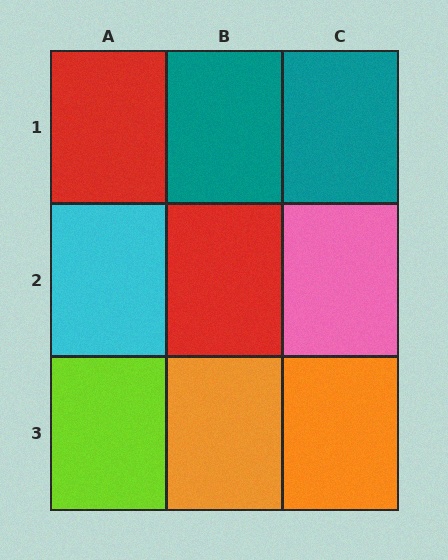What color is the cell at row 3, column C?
Orange.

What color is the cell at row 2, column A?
Cyan.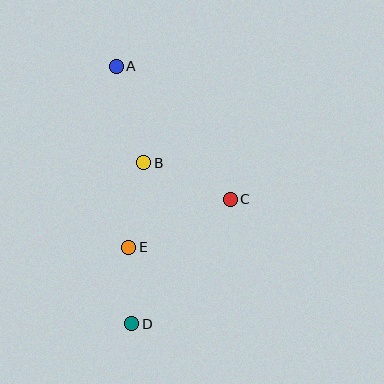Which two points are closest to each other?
Points D and E are closest to each other.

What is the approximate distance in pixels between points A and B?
The distance between A and B is approximately 100 pixels.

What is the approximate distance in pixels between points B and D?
The distance between B and D is approximately 162 pixels.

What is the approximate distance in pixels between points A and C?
The distance between A and C is approximately 175 pixels.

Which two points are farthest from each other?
Points A and D are farthest from each other.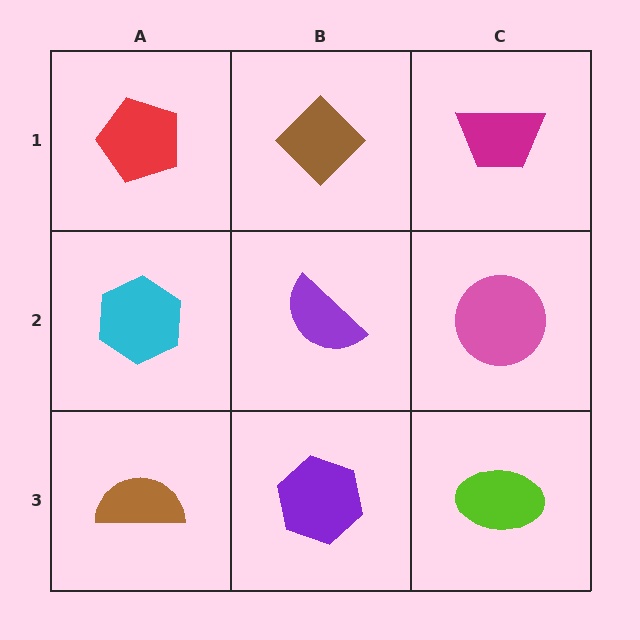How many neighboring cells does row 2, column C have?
3.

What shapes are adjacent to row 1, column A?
A cyan hexagon (row 2, column A), a brown diamond (row 1, column B).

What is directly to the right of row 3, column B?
A lime ellipse.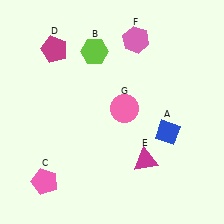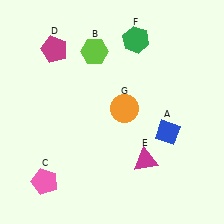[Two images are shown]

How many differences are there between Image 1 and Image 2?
There are 2 differences between the two images.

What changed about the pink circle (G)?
In Image 1, G is pink. In Image 2, it changed to orange.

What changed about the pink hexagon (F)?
In Image 1, F is pink. In Image 2, it changed to green.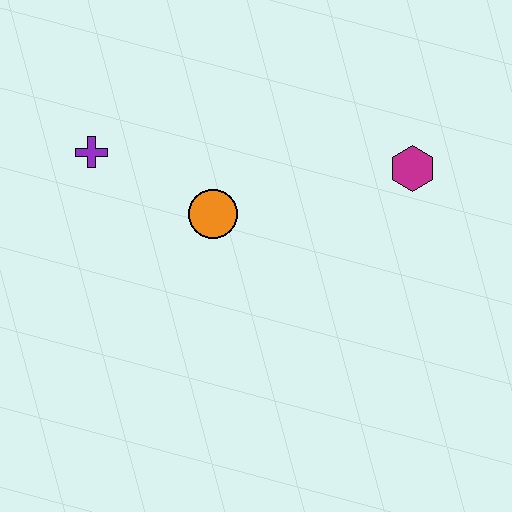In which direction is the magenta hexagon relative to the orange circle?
The magenta hexagon is to the right of the orange circle.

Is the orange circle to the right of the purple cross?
Yes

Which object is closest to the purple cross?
The orange circle is closest to the purple cross.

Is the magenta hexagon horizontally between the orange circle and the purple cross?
No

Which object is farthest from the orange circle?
The magenta hexagon is farthest from the orange circle.